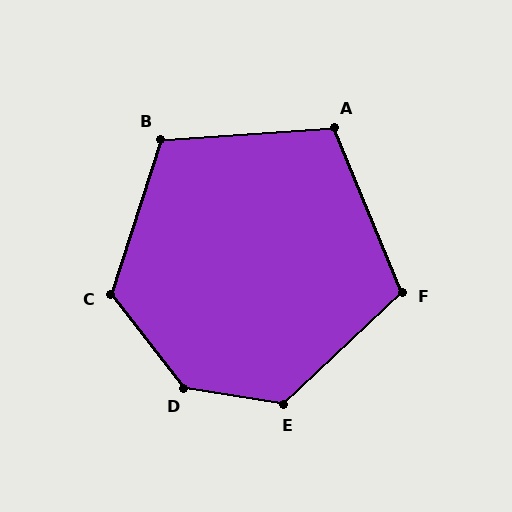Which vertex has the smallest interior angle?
A, at approximately 108 degrees.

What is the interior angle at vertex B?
Approximately 112 degrees (obtuse).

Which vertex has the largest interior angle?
D, at approximately 137 degrees.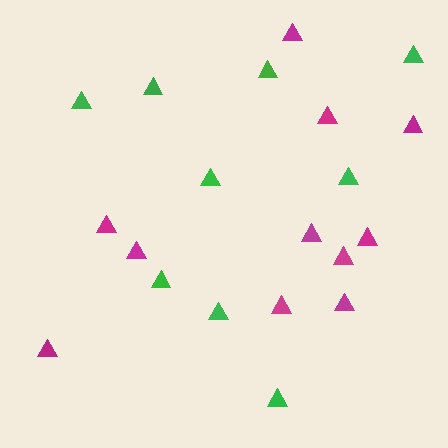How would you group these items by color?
There are 2 groups: one group of magenta triangles (11) and one group of green triangles (9).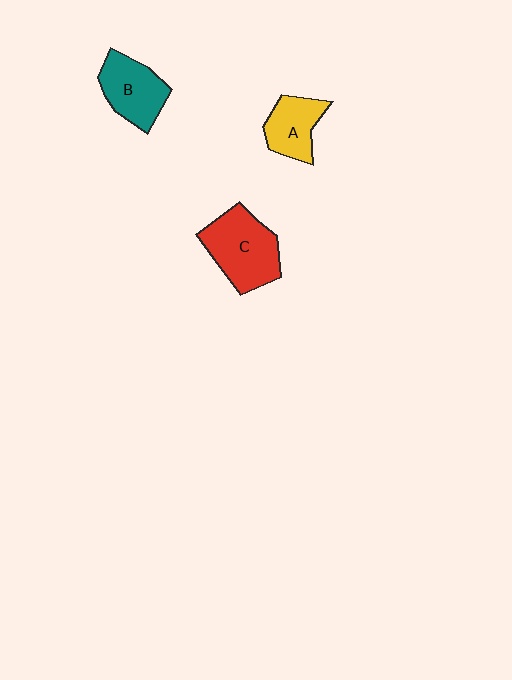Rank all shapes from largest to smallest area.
From largest to smallest: C (red), B (teal), A (yellow).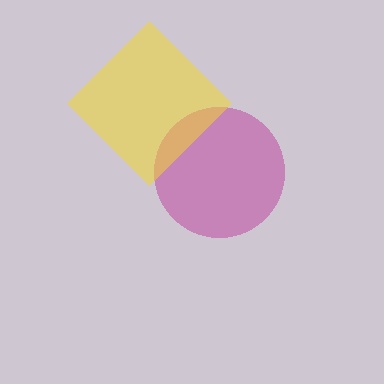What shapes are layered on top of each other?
The layered shapes are: a magenta circle, a yellow diamond.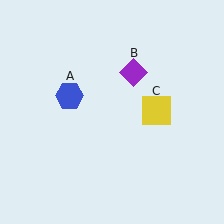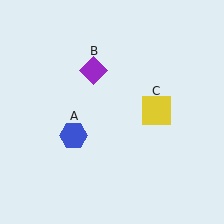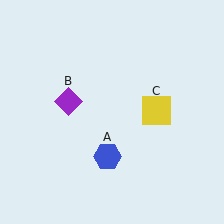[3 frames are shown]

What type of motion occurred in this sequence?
The blue hexagon (object A), purple diamond (object B) rotated counterclockwise around the center of the scene.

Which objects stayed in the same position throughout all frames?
Yellow square (object C) remained stationary.